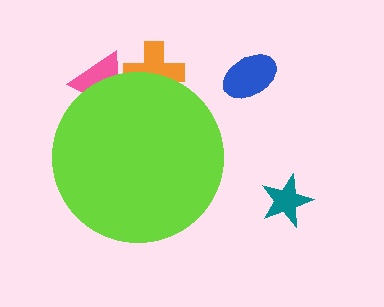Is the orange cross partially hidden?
Yes, the orange cross is partially hidden behind the lime circle.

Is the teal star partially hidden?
No, the teal star is fully visible.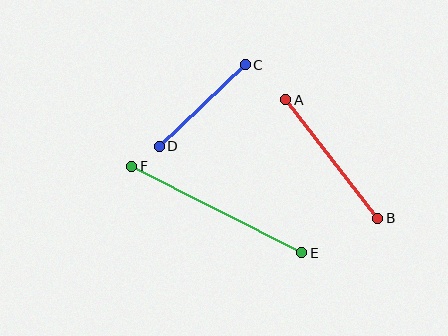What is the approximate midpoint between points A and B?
The midpoint is at approximately (332, 159) pixels.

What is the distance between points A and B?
The distance is approximately 150 pixels.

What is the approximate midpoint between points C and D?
The midpoint is at approximately (202, 105) pixels.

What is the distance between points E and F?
The distance is approximately 190 pixels.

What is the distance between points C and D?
The distance is approximately 118 pixels.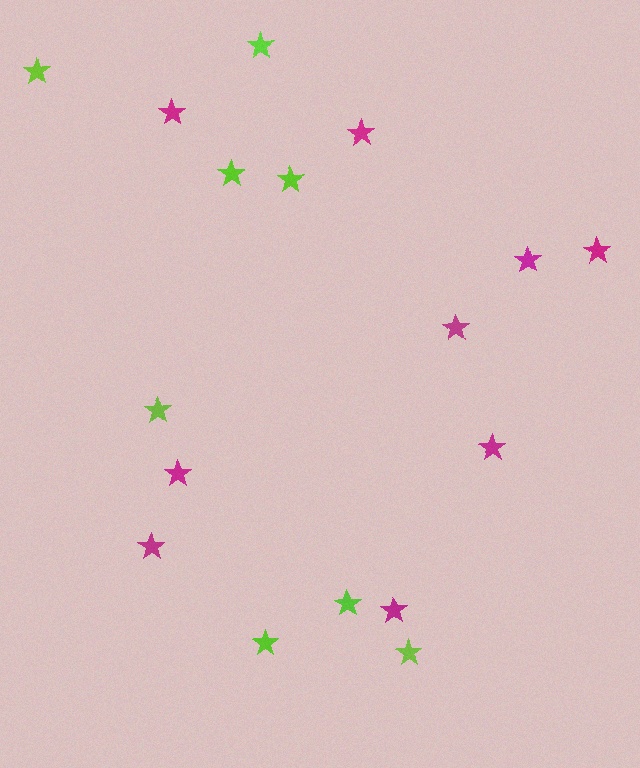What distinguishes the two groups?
There are 2 groups: one group of lime stars (8) and one group of magenta stars (9).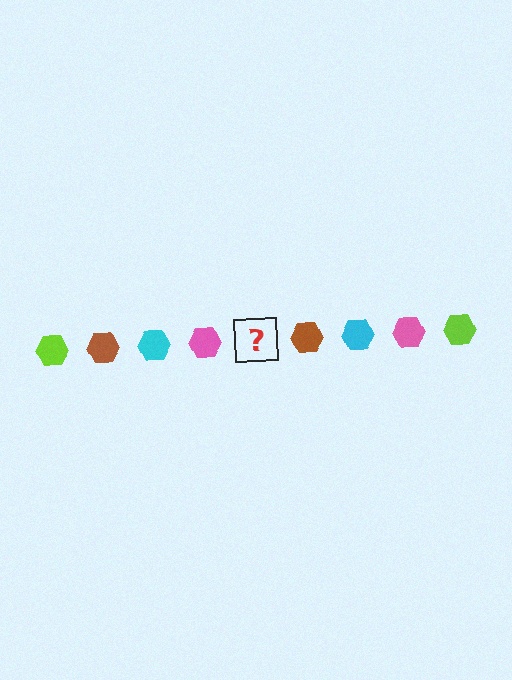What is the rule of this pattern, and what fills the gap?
The rule is that the pattern cycles through lime, brown, cyan, pink hexagons. The gap should be filled with a lime hexagon.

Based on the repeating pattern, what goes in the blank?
The blank should be a lime hexagon.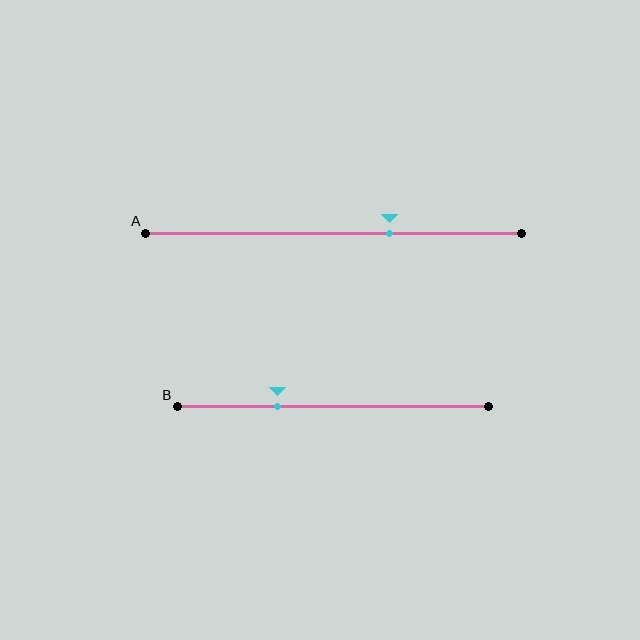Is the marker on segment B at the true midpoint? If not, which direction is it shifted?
No, the marker on segment B is shifted to the left by about 18% of the segment length.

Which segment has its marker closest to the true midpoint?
Segment A has its marker closest to the true midpoint.